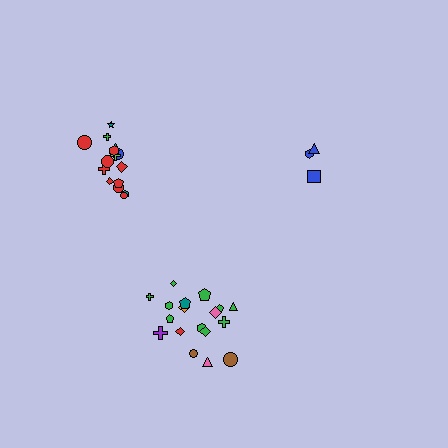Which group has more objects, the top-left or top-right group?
The top-left group.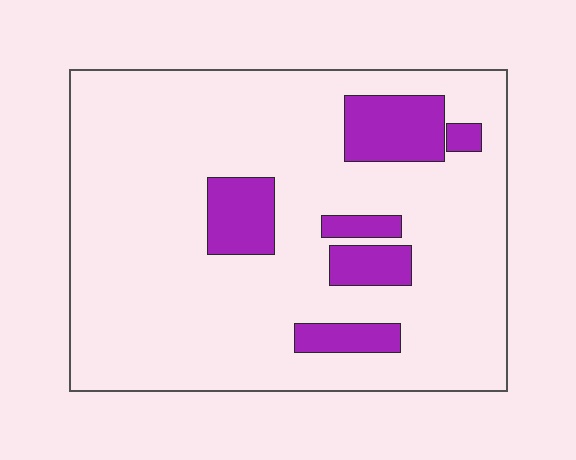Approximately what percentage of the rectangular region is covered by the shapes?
Approximately 15%.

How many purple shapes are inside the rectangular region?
6.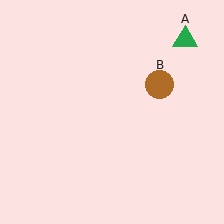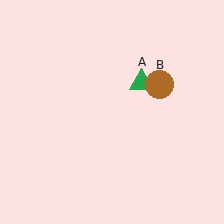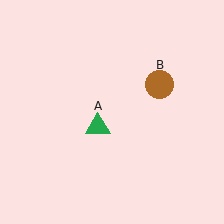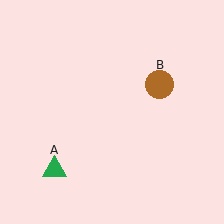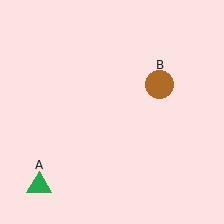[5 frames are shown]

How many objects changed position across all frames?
1 object changed position: green triangle (object A).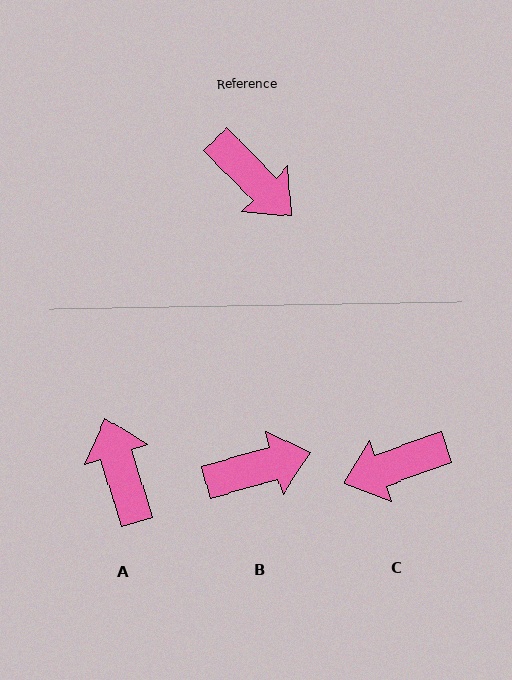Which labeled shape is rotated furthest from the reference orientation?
A, about 153 degrees away.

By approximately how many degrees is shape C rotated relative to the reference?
Approximately 115 degrees clockwise.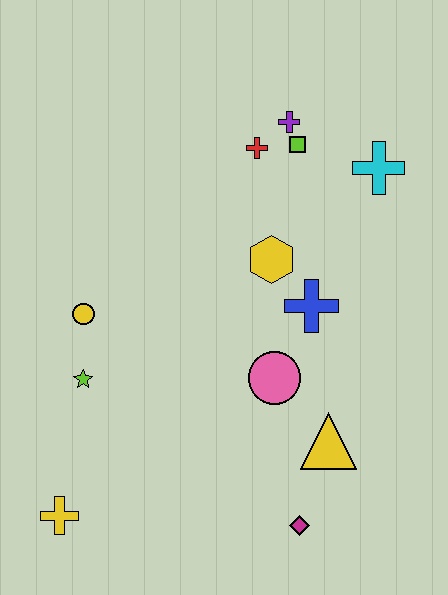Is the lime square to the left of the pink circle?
No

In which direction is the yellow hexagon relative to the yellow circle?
The yellow hexagon is to the right of the yellow circle.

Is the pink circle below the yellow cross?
No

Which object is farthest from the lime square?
The yellow cross is farthest from the lime square.